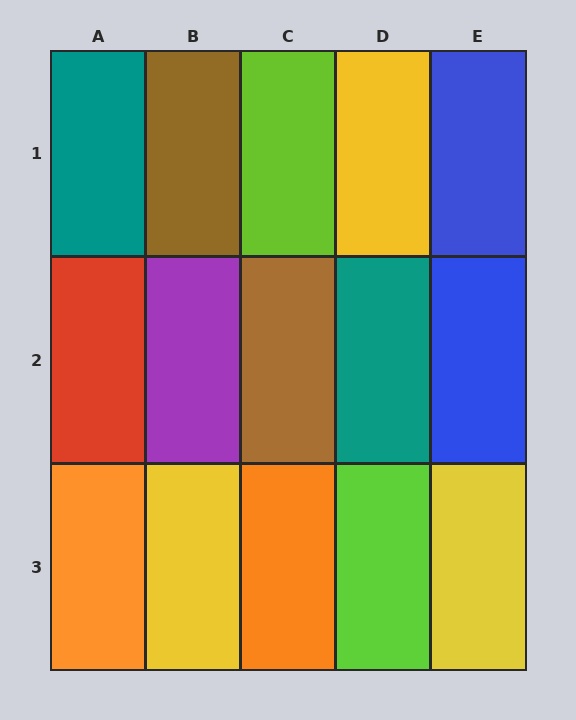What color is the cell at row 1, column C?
Lime.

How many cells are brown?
2 cells are brown.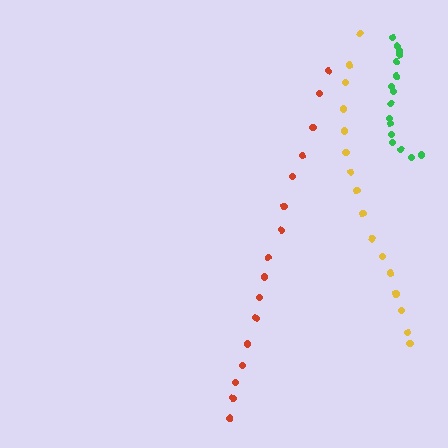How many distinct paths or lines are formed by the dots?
There are 3 distinct paths.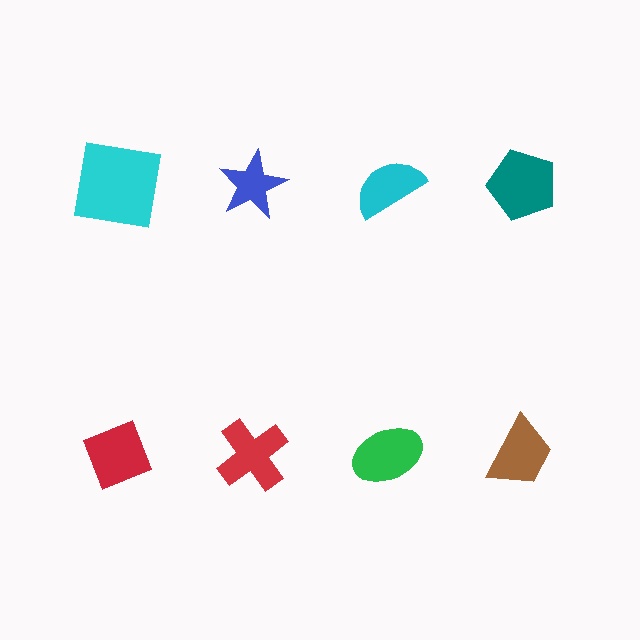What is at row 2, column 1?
A red diamond.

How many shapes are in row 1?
4 shapes.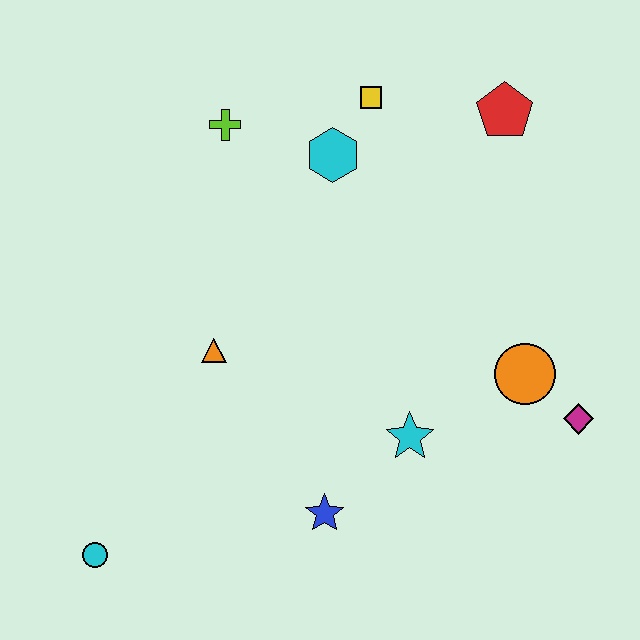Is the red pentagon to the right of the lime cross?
Yes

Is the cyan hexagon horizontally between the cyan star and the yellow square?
No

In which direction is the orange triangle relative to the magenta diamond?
The orange triangle is to the left of the magenta diamond.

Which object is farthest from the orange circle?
The cyan circle is farthest from the orange circle.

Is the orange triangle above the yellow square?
No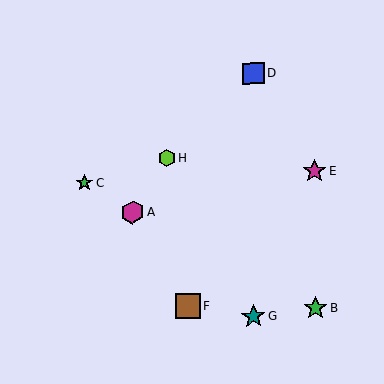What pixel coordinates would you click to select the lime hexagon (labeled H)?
Click at (166, 158) to select the lime hexagon H.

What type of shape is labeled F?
Shape F is a brown square.